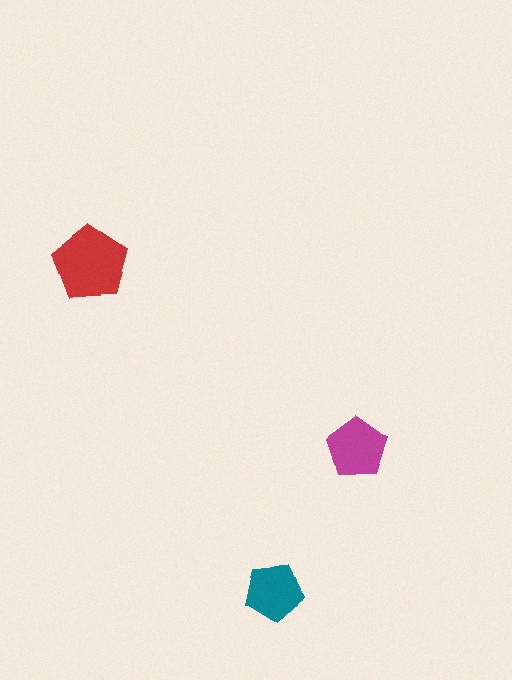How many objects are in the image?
There are 3 objects in the image.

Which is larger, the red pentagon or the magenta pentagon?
The red one.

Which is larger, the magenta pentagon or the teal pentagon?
The magenta one.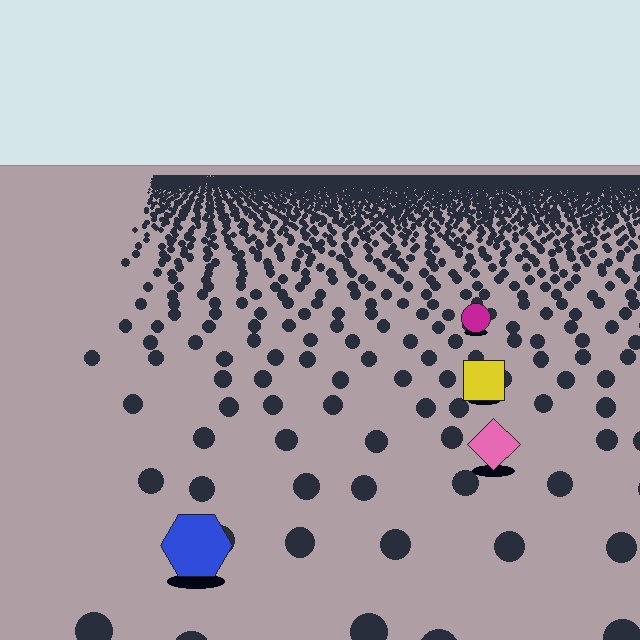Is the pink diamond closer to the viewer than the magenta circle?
Yes. The pink diamond is closer — you can tell from the texture gradient: the ground texture is coarser near it.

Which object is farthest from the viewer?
The magenta circle is farthest from the viewer. It appears smaller and the ground texture around it is denser.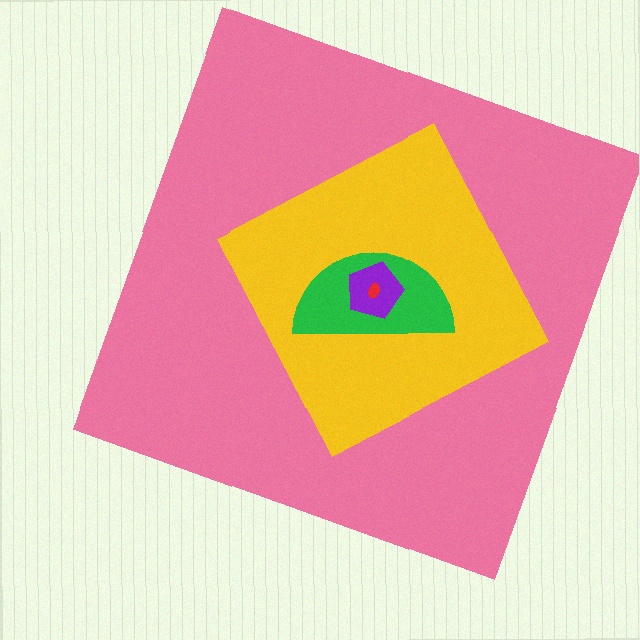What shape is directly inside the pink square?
The yellow diamond.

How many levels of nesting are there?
5.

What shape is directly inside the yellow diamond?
The green semicircle.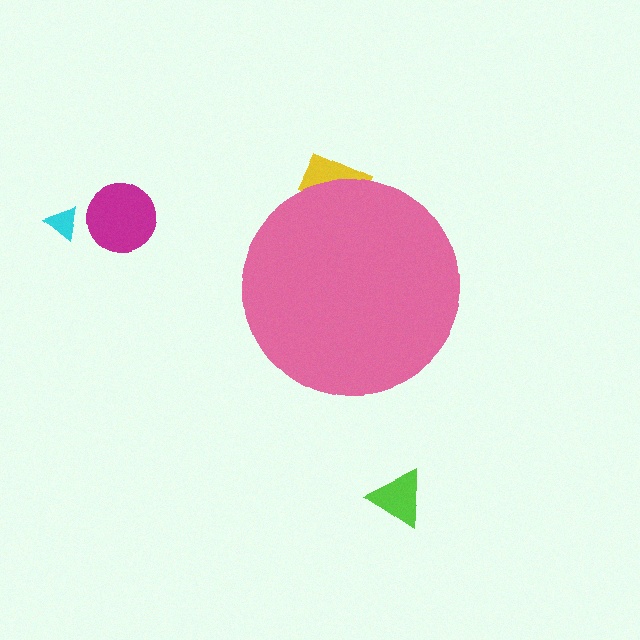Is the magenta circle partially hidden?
No, the magenta circle is fully visible.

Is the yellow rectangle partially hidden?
Yes, the yellow rectangle is partially hidden behind the pink circle.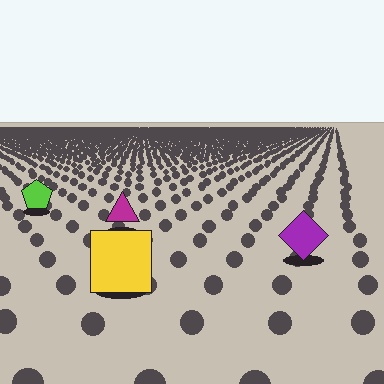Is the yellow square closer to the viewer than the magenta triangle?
Yes. The yellow square is closer — you can tell from the texture gradient: the ground texture is coarser near it.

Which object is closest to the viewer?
The yellow square is closest. The texture marks near it are larger and more spread out.